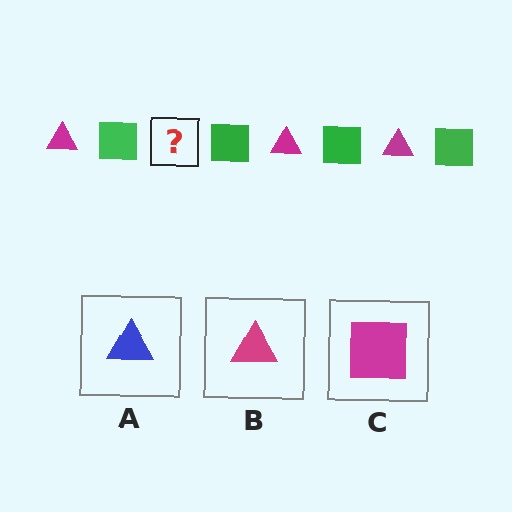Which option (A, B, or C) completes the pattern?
B.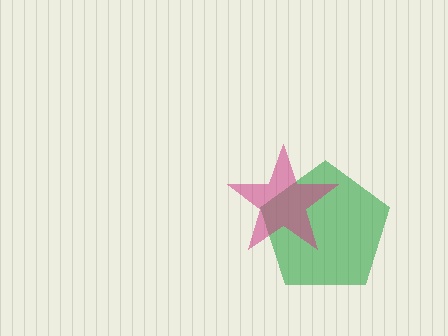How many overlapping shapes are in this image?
There are 2 overlapping shapes in the image.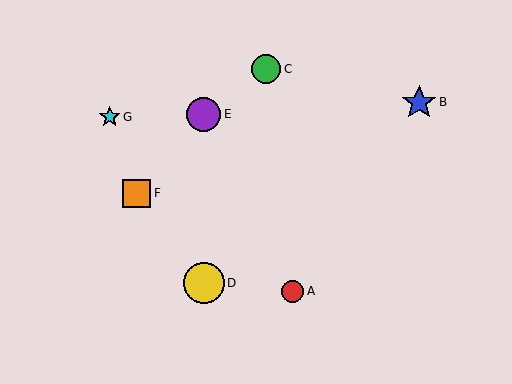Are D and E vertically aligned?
Yes, both are at x≈204.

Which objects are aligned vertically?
Objects D, E are aligned vertically.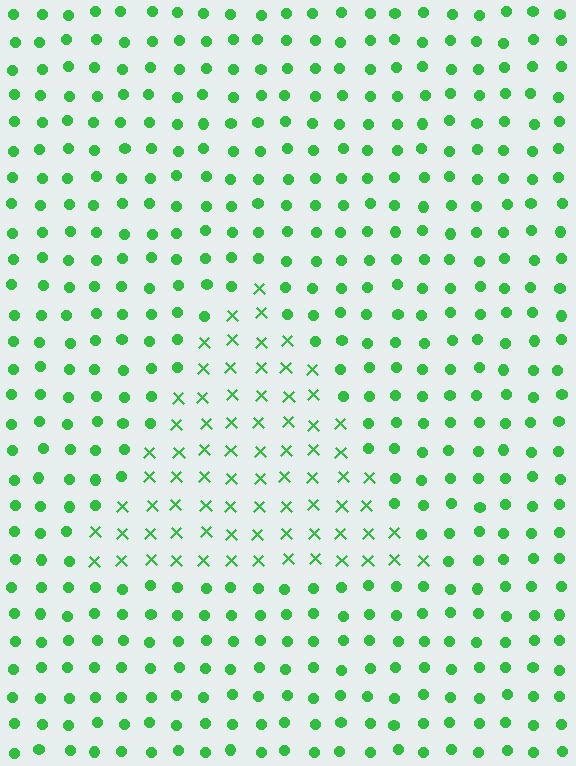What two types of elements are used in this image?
The image uses X marks inside the triangle region and circles outside it.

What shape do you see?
I see a triangle.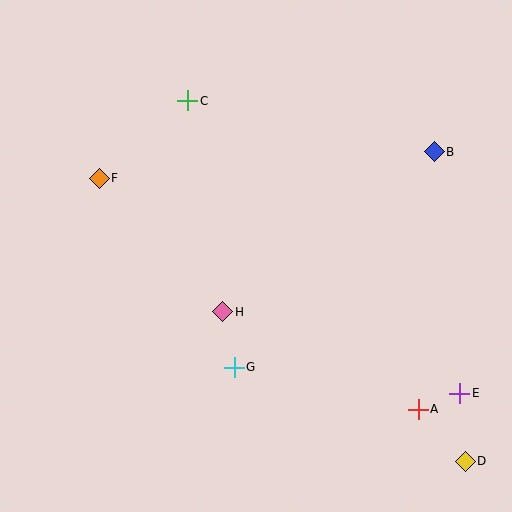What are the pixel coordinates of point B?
Point B is at (434, 152).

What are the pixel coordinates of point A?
Point A is at (418, 409).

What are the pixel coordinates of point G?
Point G is at (234, 367).